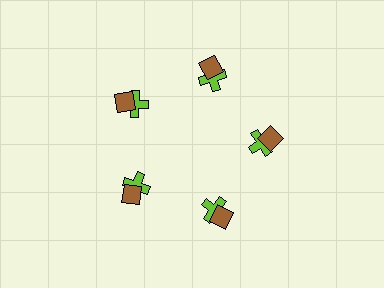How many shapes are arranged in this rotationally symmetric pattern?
There are 10 shapes, arranged in 5 groups of 2.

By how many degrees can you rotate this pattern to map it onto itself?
The pattern maps onto itself every 72 degrees of rotation.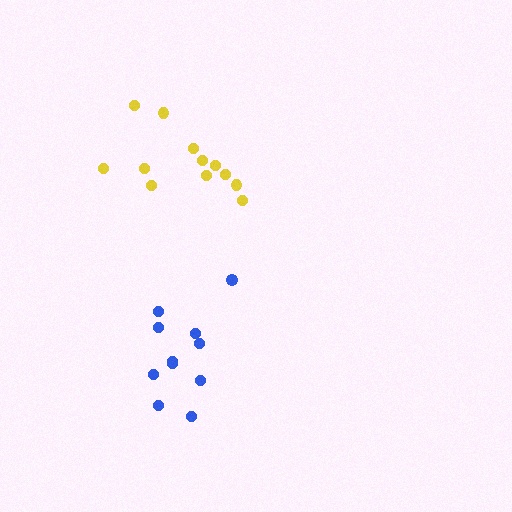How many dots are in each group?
Group 1: 11 dots, Group 2: 12 dots (23 total).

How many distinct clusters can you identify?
There are 2 distinct clusters.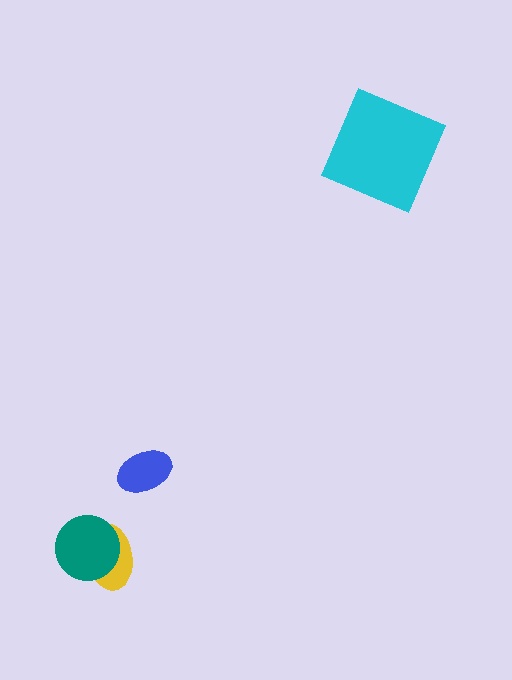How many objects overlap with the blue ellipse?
0 objects overlap with the blue ellipse.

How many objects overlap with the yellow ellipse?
1 object overlaps with the yellow ellipse.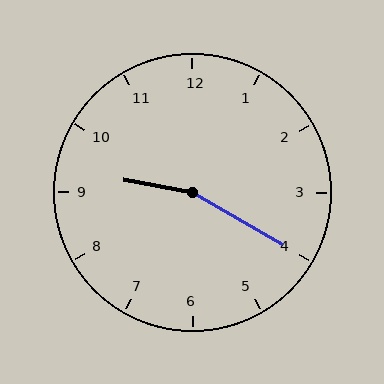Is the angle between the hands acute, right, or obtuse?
It is obtuse.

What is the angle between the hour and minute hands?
Approximately 160 degrees.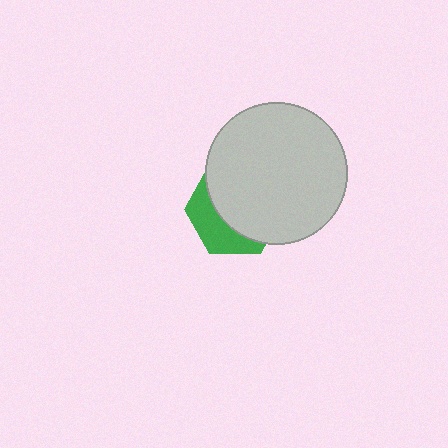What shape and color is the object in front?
The object in front is a light gray circle.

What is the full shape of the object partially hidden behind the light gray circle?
The partially hidden object is a green hexagon.